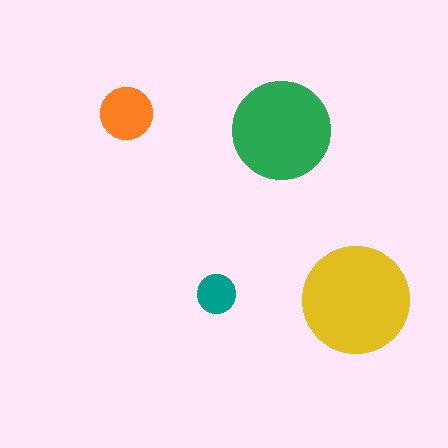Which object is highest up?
The orange circle is topmost.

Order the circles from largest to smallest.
the yellow one, the green one, the orange one, the teal one.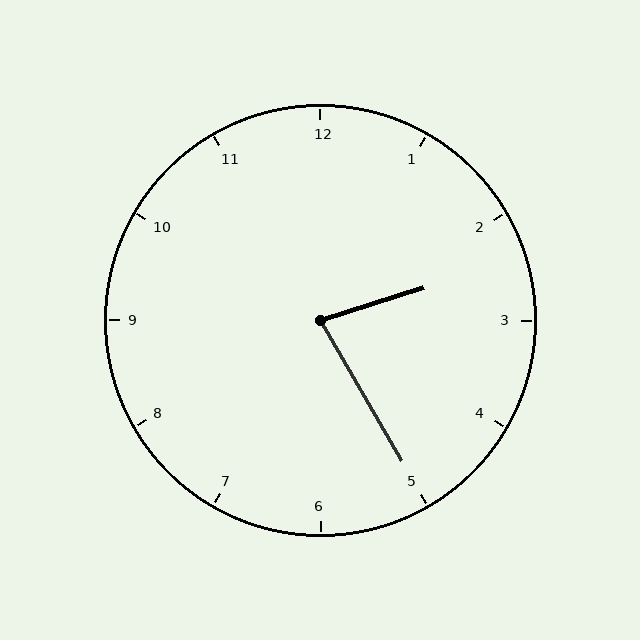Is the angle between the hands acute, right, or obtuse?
It is acute.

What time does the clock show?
2:25.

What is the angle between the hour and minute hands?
Approximately 78 degrees.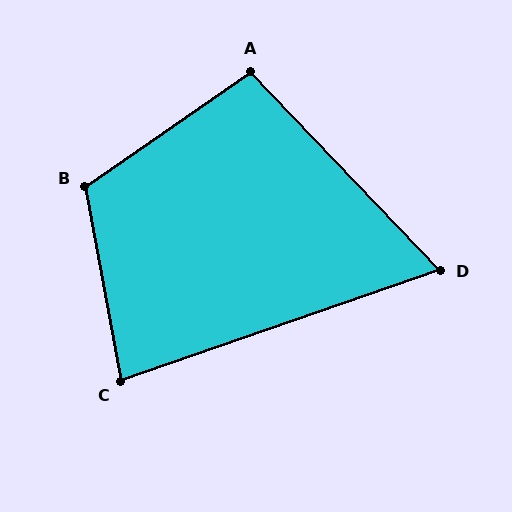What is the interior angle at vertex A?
Approximately 99 degrees (obtuse).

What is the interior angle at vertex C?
Approximately 81 degrees (acute).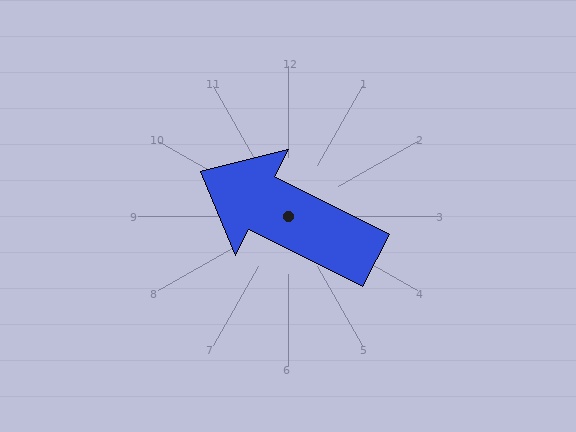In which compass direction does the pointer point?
Northwest.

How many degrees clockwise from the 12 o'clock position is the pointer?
Approximately 297 degrees.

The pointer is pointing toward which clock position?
Roughly 10 o'clock.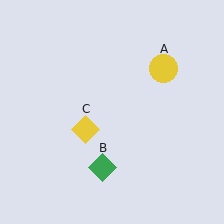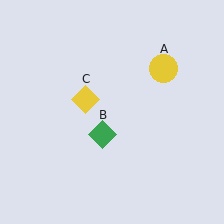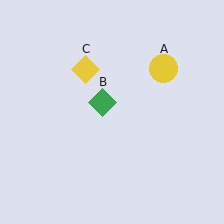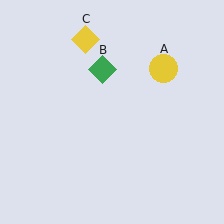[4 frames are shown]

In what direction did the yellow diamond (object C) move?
The yellow diamond (object C) moved up.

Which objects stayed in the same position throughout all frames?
Yellow circle (object A) remained stationary.